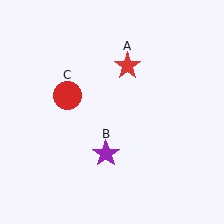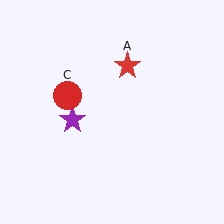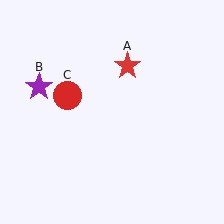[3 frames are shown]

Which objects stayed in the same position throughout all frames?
Red star (object A) and red circle (object C) remained stationary.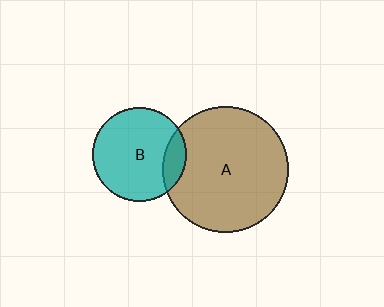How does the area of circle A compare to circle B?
Approximately 1.8 times.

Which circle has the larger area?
Circle A (brown).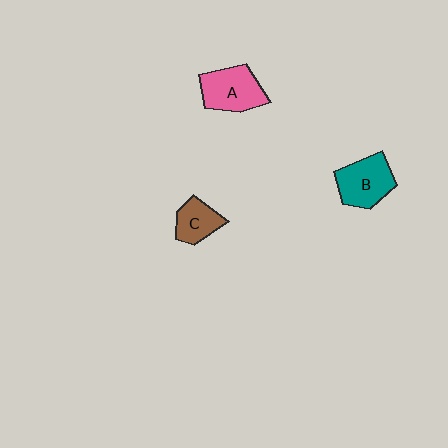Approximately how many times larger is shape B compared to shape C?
Approximately 1.5 times.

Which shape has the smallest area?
Shape C (brown).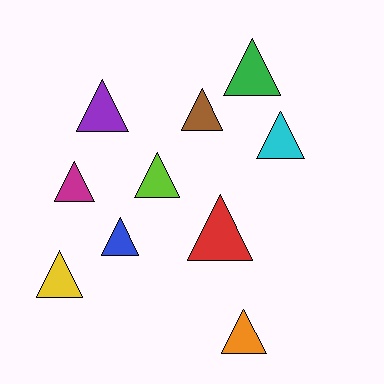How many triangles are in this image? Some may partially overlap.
There are 10 triangles.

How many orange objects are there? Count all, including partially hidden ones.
There is 1 orange object.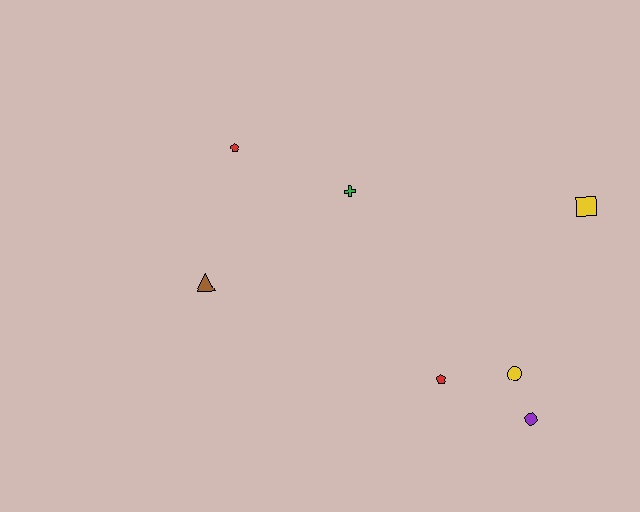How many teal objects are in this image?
There are no teal objects.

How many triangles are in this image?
There is 1 triangle.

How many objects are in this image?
There are 7 objects.